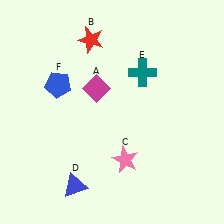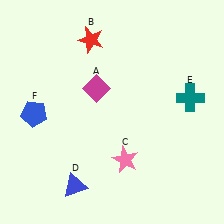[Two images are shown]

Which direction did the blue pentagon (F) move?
The blue pentagon (F) moved down.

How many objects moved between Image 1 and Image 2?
2 objects moved between the two images.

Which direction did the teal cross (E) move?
The teal cross (E) moved right.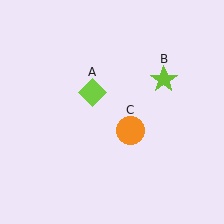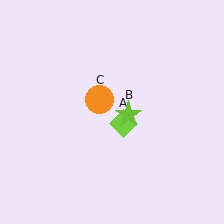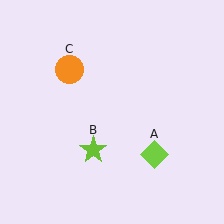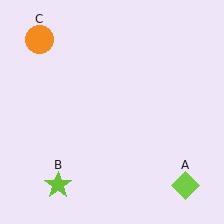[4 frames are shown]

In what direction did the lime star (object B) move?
The lime star (object B) moved down and to the left.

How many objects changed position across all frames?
3 objects changed position: lime diamond (object A), lime star (object B), orange circle (object C).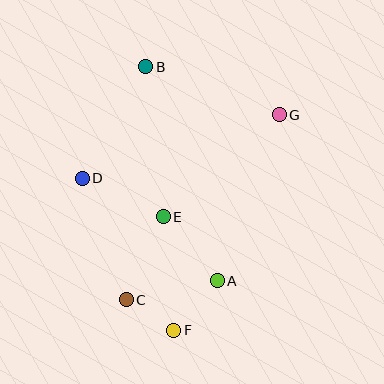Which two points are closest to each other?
Points C and F are closest to each other.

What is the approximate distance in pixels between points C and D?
The distance between C and D is approximately 129 pixels.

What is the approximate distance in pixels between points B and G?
The distance between B and G is approximately 141 pixels.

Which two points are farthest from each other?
Points B and F are farthest from each other.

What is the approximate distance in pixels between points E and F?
The distance between E and F is approximately 114 pixels.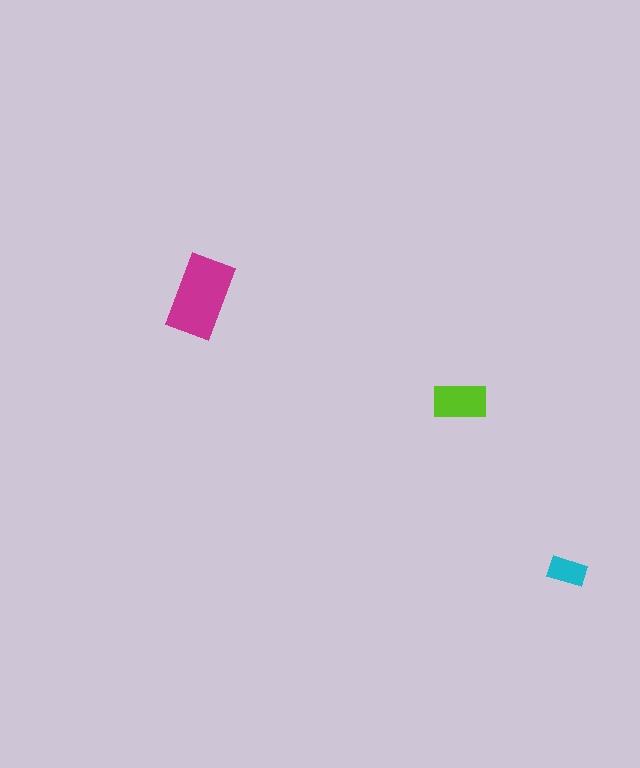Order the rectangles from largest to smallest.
the magenta one, the lime one, the cyan one.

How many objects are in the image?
There are 3 objects in the image.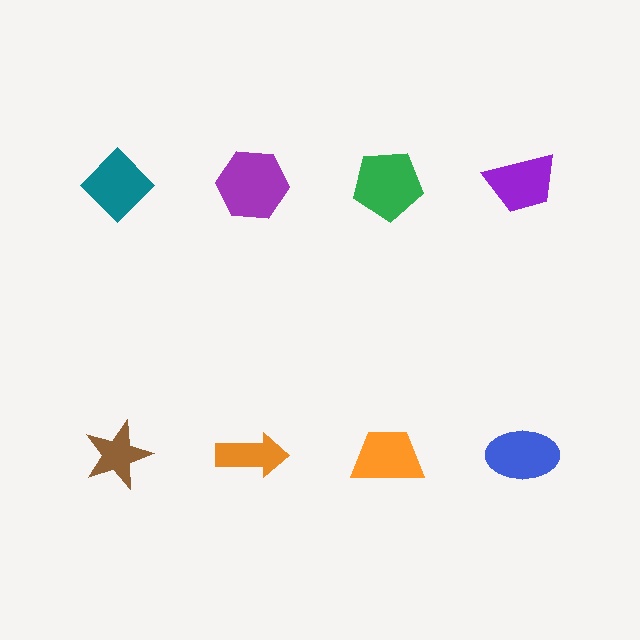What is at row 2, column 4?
A blue ellipse.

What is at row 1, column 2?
A purple hexagon.